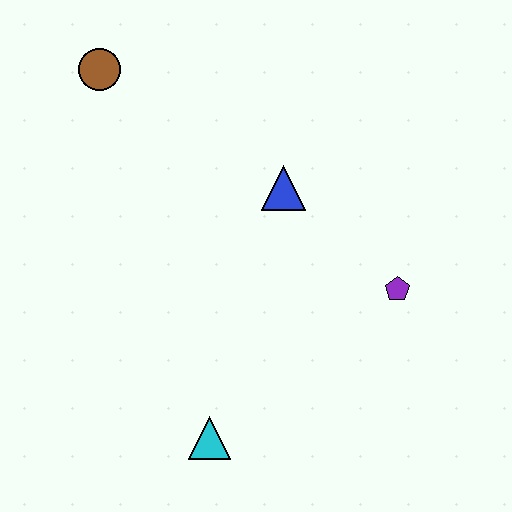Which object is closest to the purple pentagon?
The blue triangle is closest to the purple pentagon.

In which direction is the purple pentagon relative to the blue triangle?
The purple pentagon is to the right of the blue triangle.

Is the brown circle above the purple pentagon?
Yes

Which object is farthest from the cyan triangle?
The brown circle is farthest from the cyan triangle.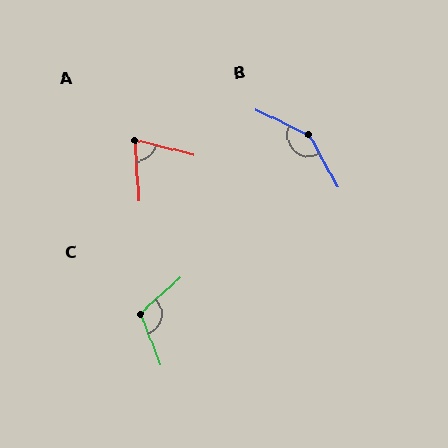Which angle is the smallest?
A, at approximately 71 degrees.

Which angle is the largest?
B, at approximately 144 degrees.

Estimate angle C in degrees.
Approximately 111 degrees.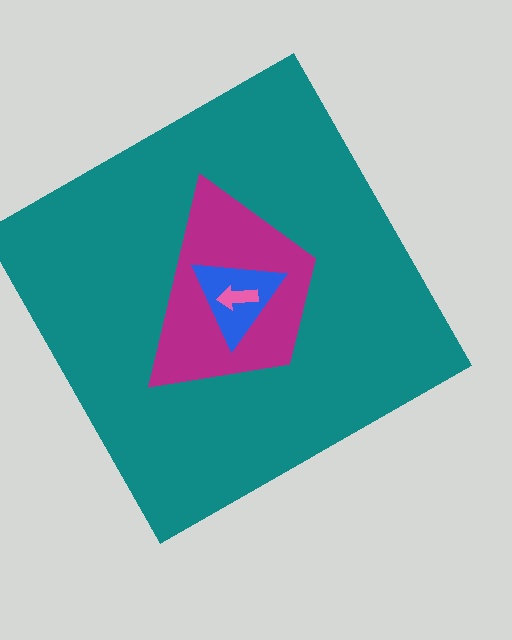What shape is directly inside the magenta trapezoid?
The blue triangle.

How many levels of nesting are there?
4.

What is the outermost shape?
The teal square.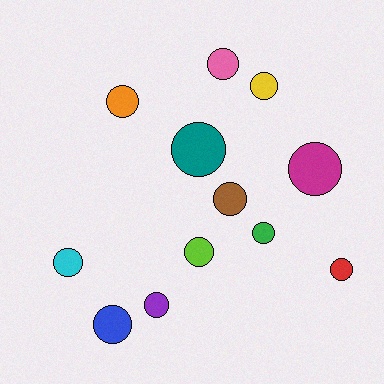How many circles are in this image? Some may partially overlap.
There are 12 circles.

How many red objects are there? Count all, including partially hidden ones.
There is 1 red object.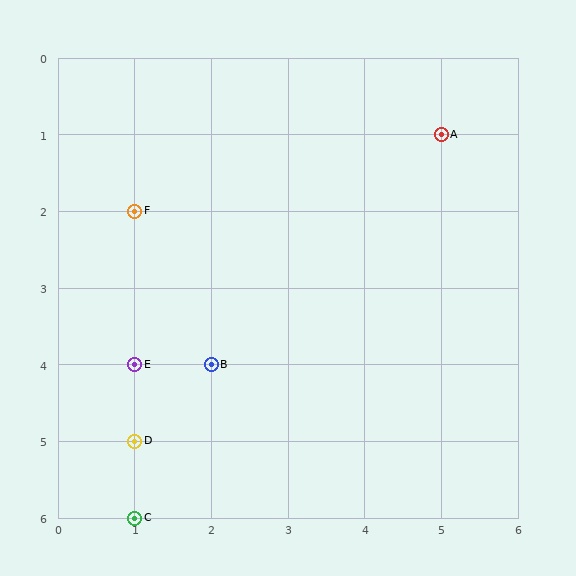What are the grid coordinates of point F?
Point F is at grid coordinates (1, 2).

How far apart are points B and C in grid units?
Points B and C are 1 column and 2 rows apart (about 2.2 grid units diagonally).